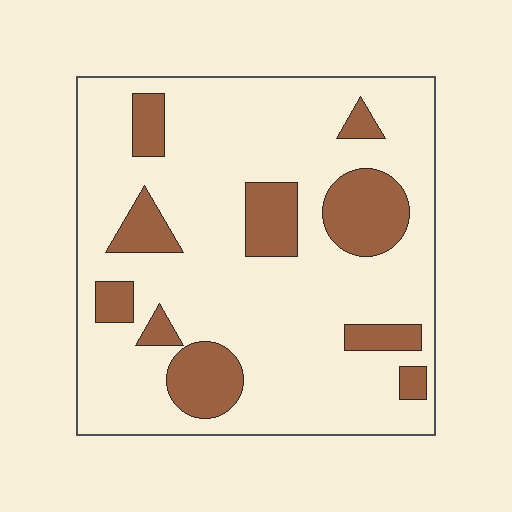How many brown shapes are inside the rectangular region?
10.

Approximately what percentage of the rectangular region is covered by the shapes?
Approximately 20%.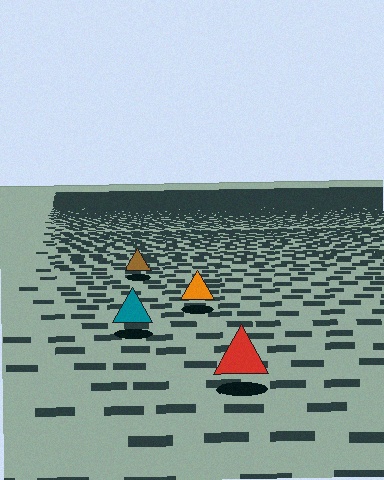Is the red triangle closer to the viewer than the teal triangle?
Yes. The red triangle is closer — you can tell from the texture gradient: the ground texture is coarser near it.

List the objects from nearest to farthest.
From nearest to farthest: the red triangle, the teal triangle, the orange triangle, the brown triangle.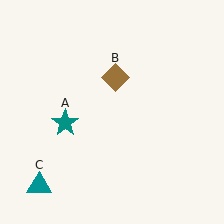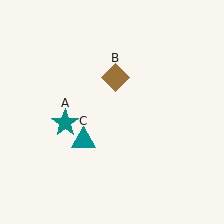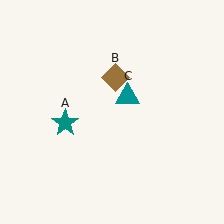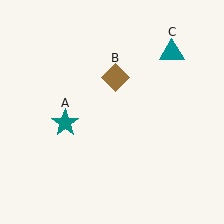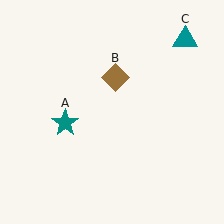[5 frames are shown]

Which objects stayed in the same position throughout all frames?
Teal star (object A) and brown diamond (object B) remained stationary.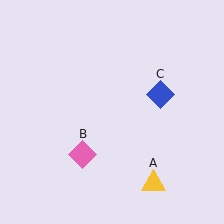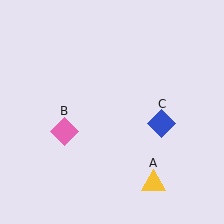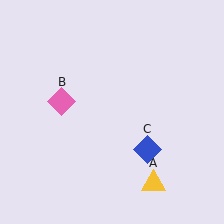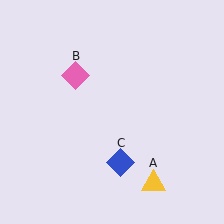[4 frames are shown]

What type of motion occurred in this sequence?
The pink diamond (object B), blue diamond (object C) rotated clockwise around the center of the scene.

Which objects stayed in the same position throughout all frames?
Yellow triangle (object A) remained stationary.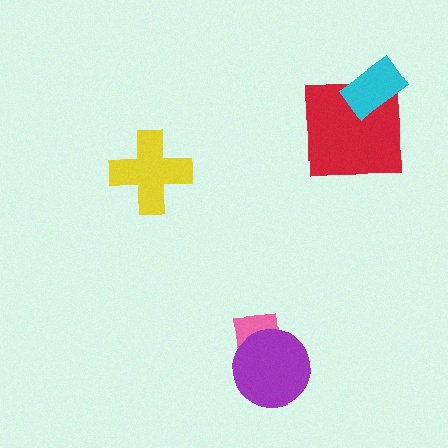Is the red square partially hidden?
Yes, it is partially covered by another shape.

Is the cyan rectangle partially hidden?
No, no other shape covers it.